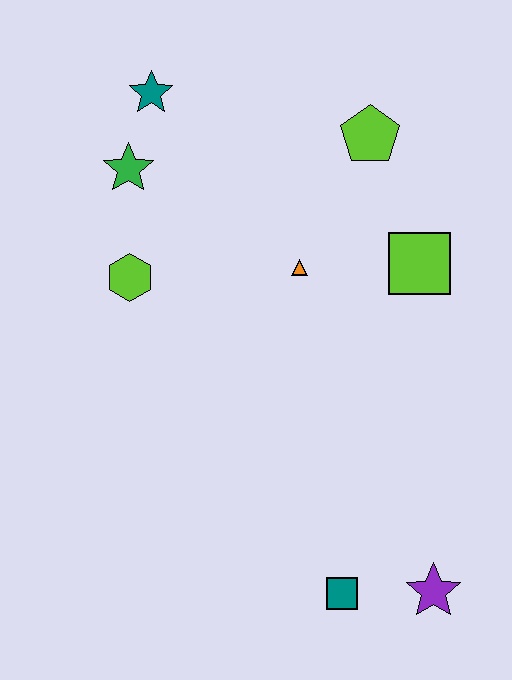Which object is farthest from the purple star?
The teal star is farthest from the purple star.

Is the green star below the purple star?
No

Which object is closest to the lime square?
The orange triangle is closest to the lime square.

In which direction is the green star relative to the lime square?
The green star is to the left of the lime square.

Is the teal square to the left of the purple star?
Yes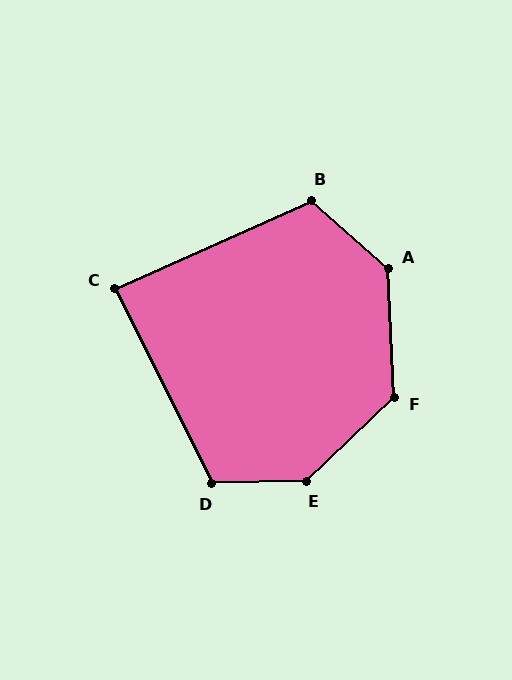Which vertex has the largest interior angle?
E, at approximately 138 degrees.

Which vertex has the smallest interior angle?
C, at approximately 88 degrees.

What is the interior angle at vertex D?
Approximately 115 degrees (obtuse).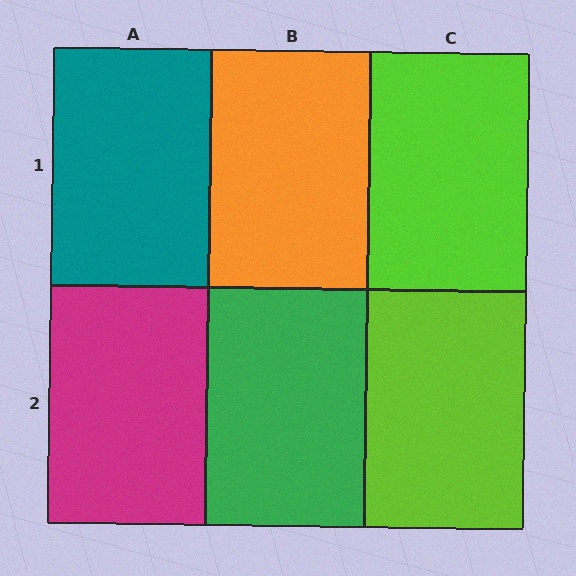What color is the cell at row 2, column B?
Green.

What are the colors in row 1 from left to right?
Teal, orange, lime.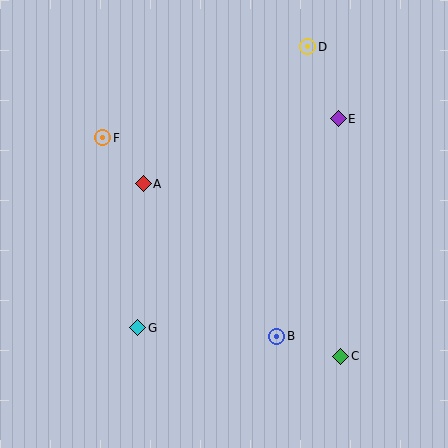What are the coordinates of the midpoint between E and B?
The midpoint between E and B is at (307, 228).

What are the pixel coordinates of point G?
Point G is at (137, 328).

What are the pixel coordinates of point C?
Point C is at (341, 356).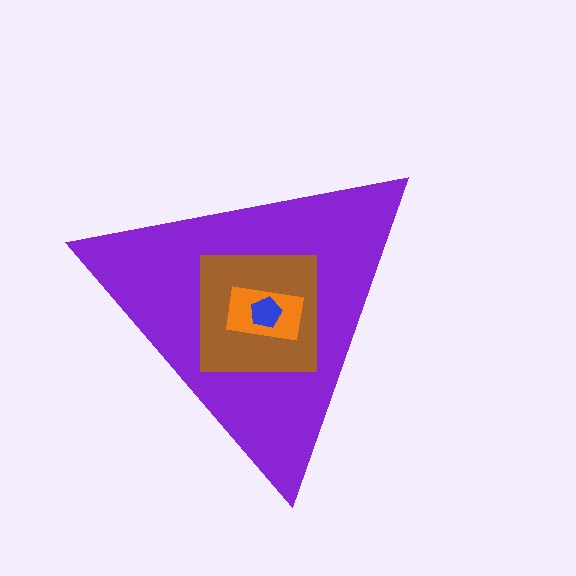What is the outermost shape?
The purple triangle.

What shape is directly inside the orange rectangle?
The blue pentagon.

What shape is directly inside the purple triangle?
The brown square.